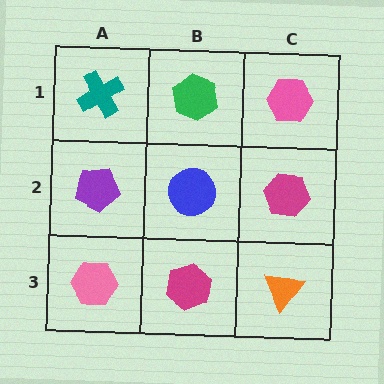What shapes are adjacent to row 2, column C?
A pink hexagon (row 1, column C), an orange triangle (row 3, column C), a blue circle (row 2, column B).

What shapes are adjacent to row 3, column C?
A magenta hexagon (row 2, column C), a magenta hexagon (row 3, column B).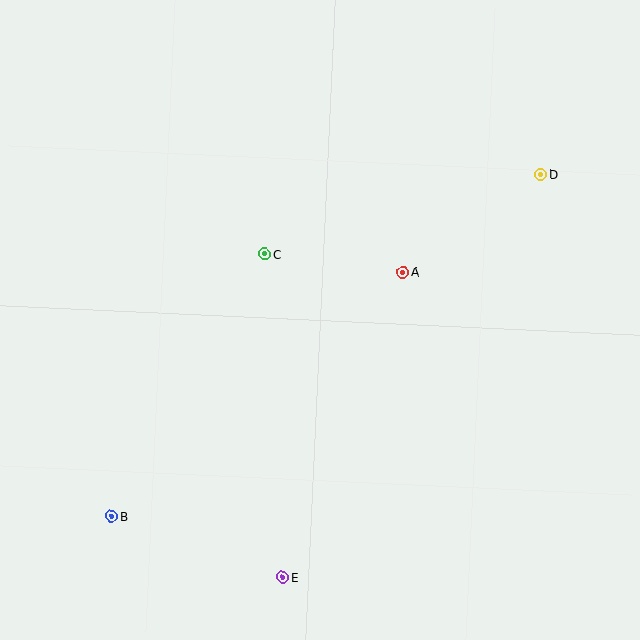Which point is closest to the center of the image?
Point C at (265, 254) is closest to the center.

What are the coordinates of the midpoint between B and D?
The midpoint between B and D is at (326, 345).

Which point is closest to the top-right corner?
Point D is closest to the top-right corner.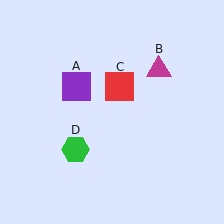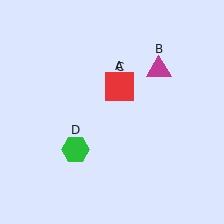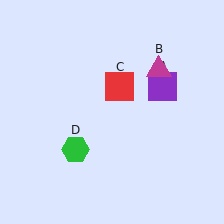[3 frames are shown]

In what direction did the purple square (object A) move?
The purple square (object A) moved right.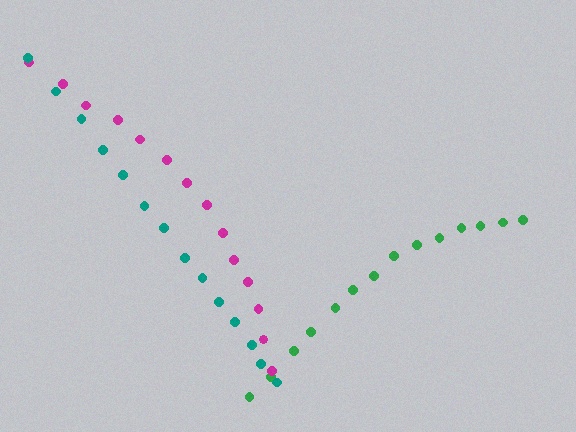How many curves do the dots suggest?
There are 3 distinct paths.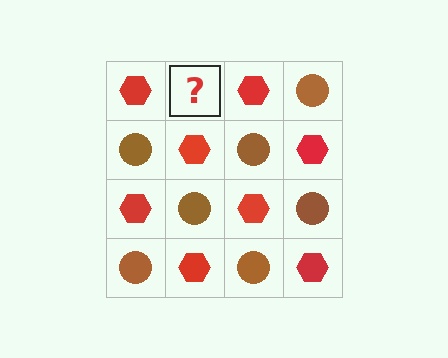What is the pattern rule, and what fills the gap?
The rule is that it alternates red hexagon and brown circle in a checkerboard pattern. The gap should be filled with a brown circle.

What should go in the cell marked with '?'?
The missing cell should contain a brown circle.